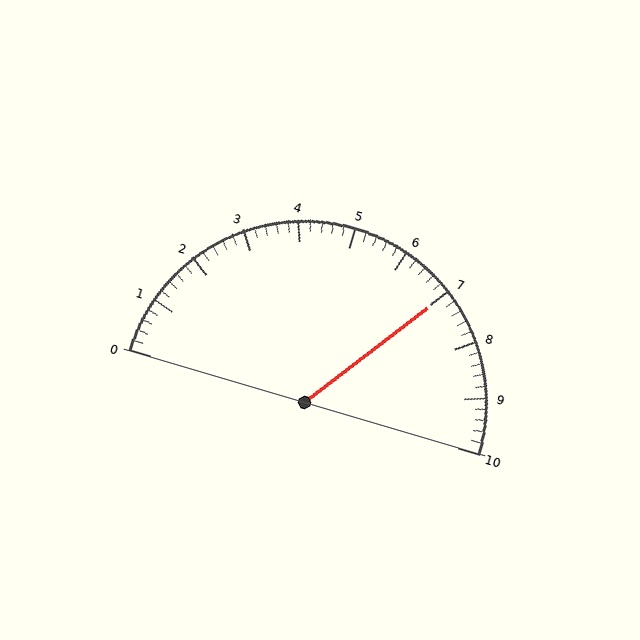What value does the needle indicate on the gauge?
The needle indicates approximately 7.0.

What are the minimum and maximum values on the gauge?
The gauge ranges from 0 to 10.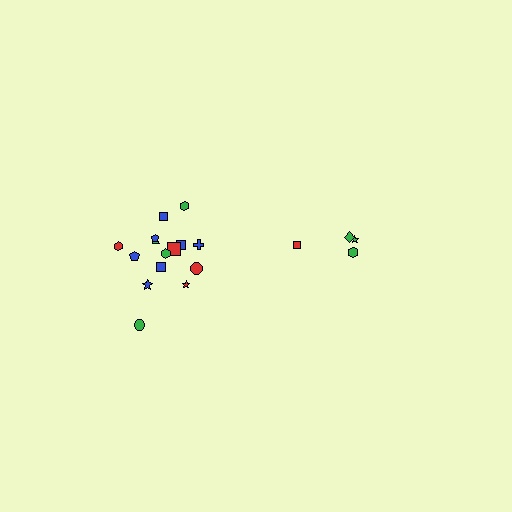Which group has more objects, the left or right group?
The left group.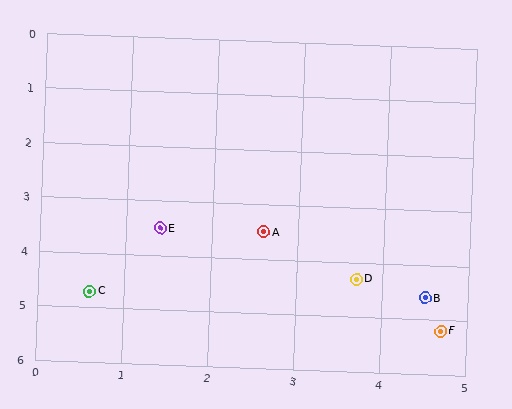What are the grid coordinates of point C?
Point C is at approximately (0.6, 4.7).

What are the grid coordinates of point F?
Point F is at approximately (4.7, 5.2).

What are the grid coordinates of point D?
Point D is at approximately (3.7, 4.3).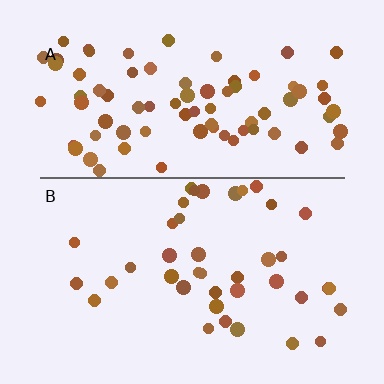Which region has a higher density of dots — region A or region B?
A (the top).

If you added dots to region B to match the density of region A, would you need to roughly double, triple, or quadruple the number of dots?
Approximately double.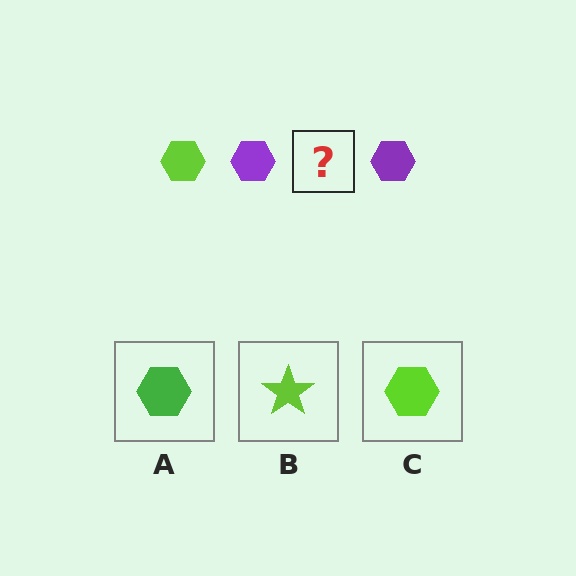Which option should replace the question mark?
Option C.